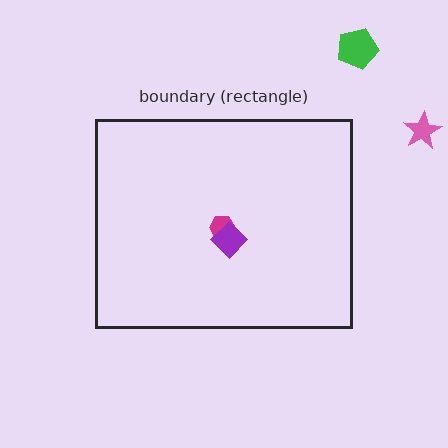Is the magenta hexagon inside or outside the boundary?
Inside.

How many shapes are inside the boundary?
2 inside, 2 outside.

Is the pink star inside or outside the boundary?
Outside.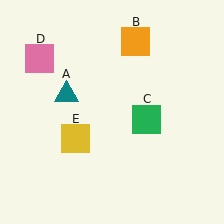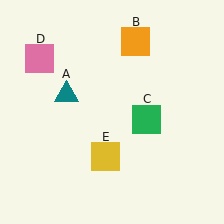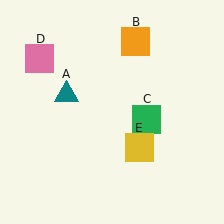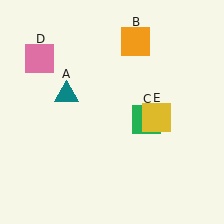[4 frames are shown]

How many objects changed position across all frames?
1 object changed position: yellow square (object E).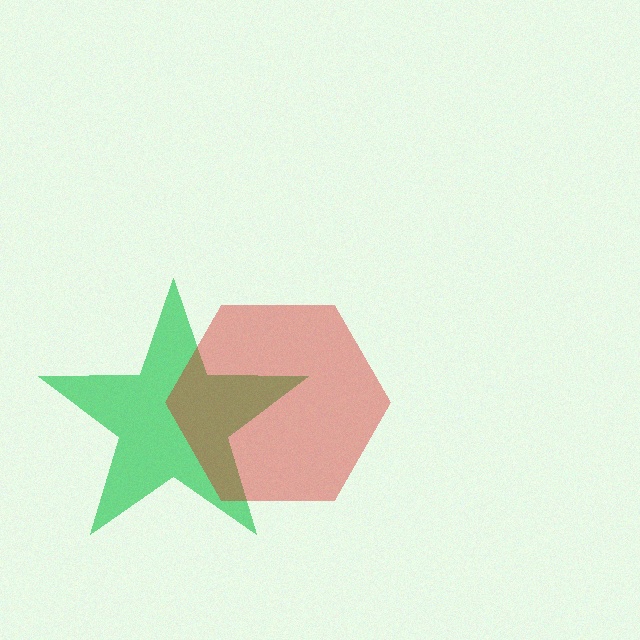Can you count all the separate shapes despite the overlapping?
Yes, there are 2 separate shapes.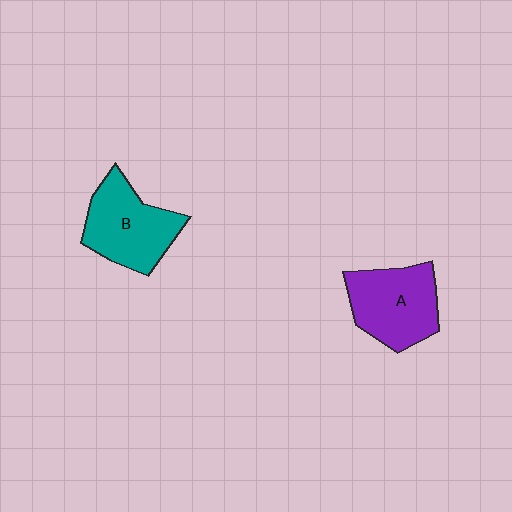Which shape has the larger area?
Shape B (teal).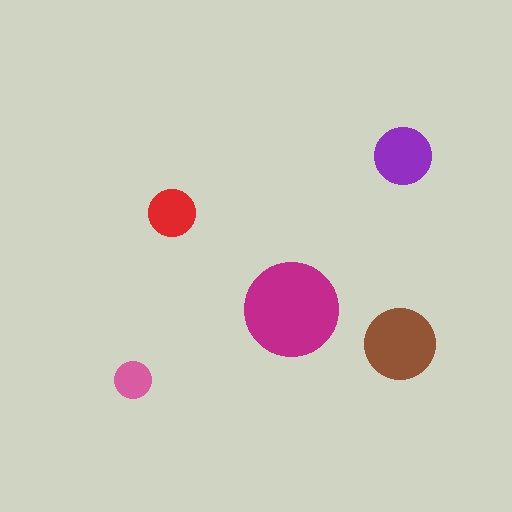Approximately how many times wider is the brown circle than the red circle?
About 1.5 times wider.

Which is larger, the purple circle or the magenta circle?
The magenta one.